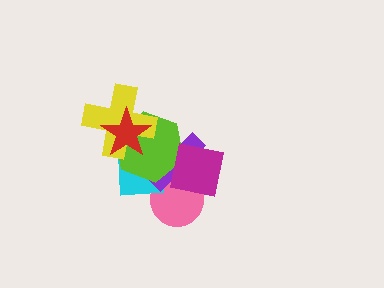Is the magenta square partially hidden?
No, no other shape covers it.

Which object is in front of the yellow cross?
The red star is in front of the yellow cross.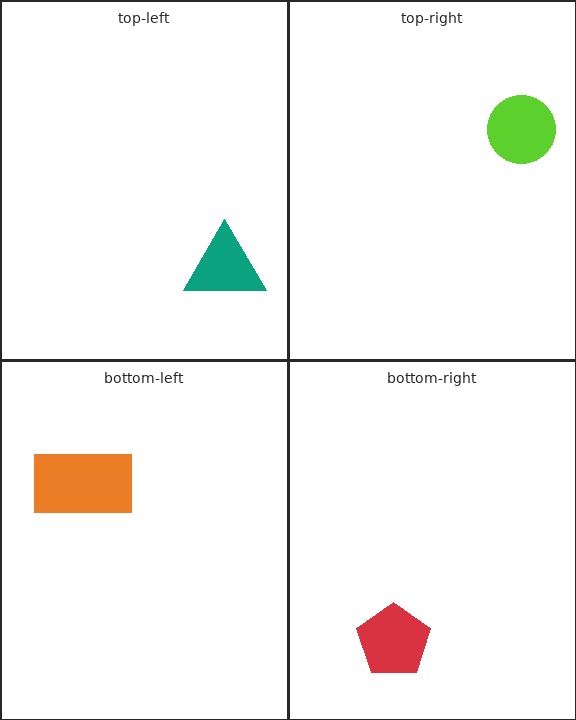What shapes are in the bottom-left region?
The orange rectangle.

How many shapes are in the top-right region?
1.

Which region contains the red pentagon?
The bottom-right region.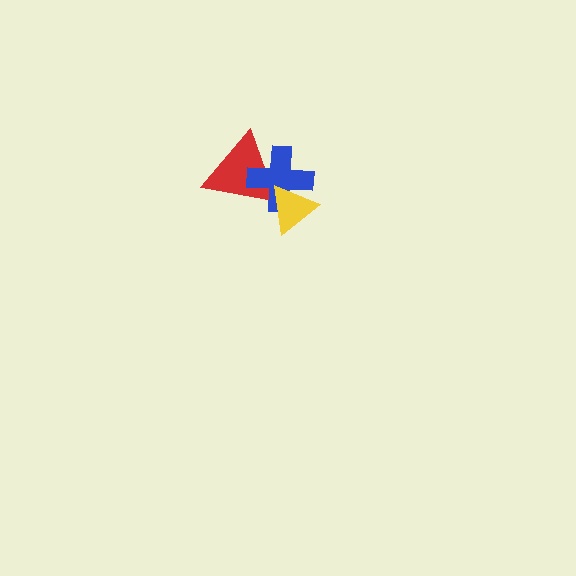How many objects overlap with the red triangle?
2 objects overlap with the red triangle.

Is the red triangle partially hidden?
Yes, it is partially covered by another shape.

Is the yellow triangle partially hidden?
No, no other shape covers it.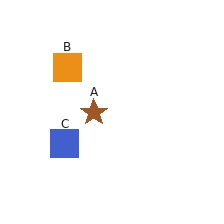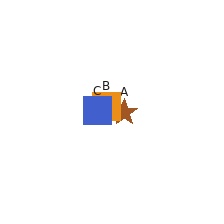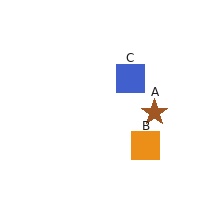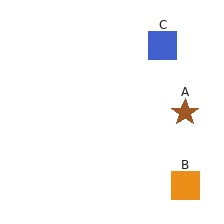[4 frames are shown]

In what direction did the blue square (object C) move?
The blue square (object C) moved up and to the right.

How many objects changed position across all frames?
3 objects changed position: brown star (object A), orange square (object B), blue square (object C).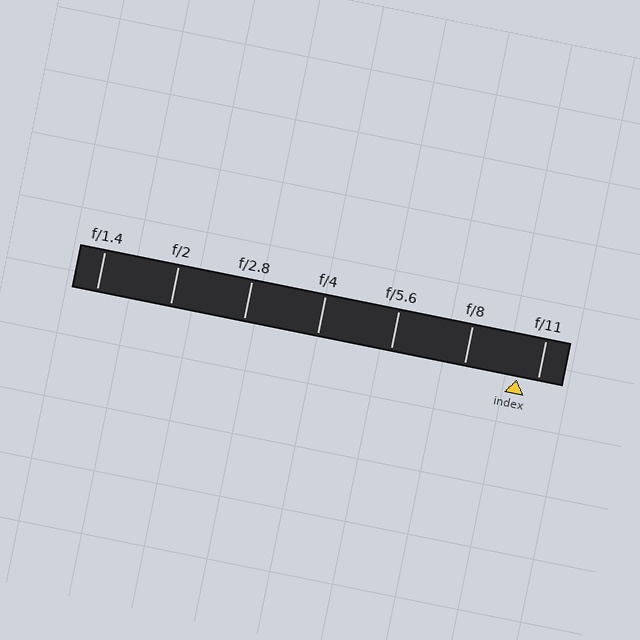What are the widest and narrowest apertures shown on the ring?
The widest aperture shown is f/1.4 and the narrowest is f/11.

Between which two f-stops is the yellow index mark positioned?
The index mark is between f/8 and f/11.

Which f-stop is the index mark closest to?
The index mark is closest to f/11.